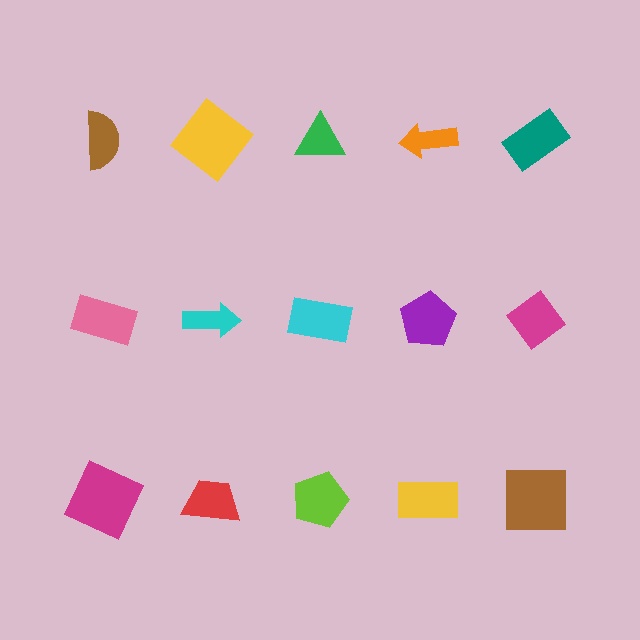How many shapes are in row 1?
5 shapes.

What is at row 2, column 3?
A cyan rectangle.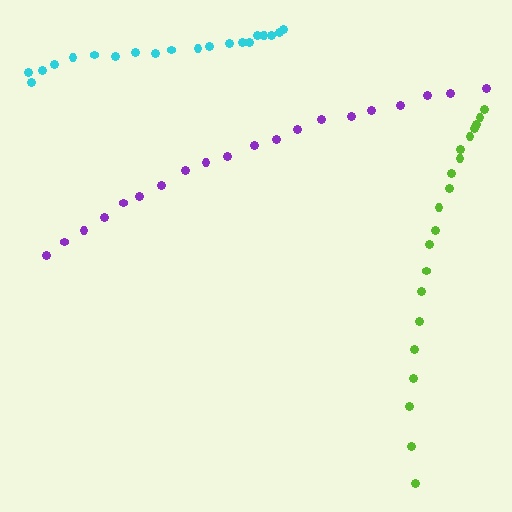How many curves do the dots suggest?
There are 3 distinct paths.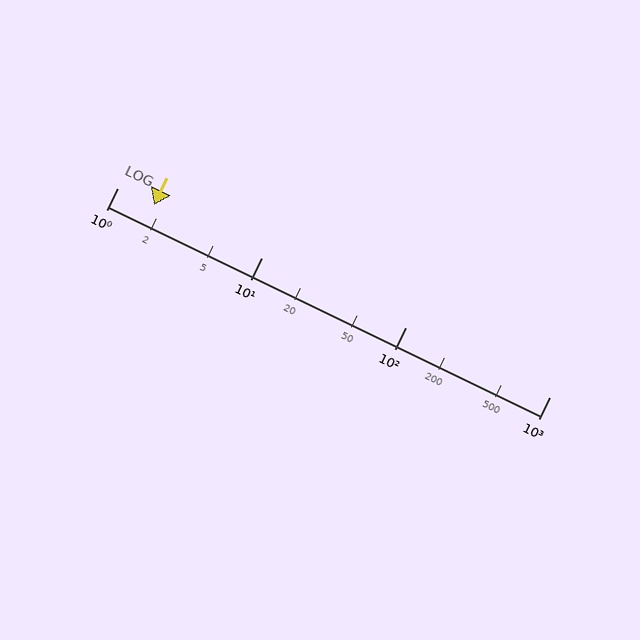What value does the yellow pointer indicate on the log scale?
The pointer indicates approximately 1.8.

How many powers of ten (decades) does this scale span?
The scale spans 3 decades, from 1 to 1000.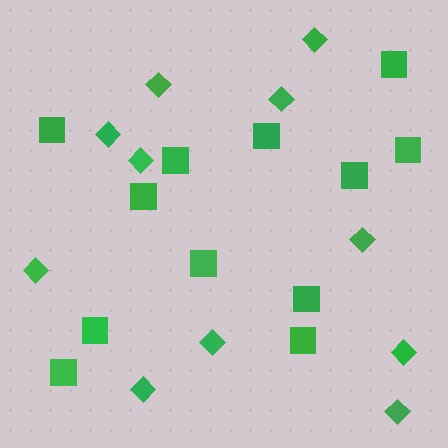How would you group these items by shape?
There are 2 groups: one group of diamonds (11) and one group of squares (12).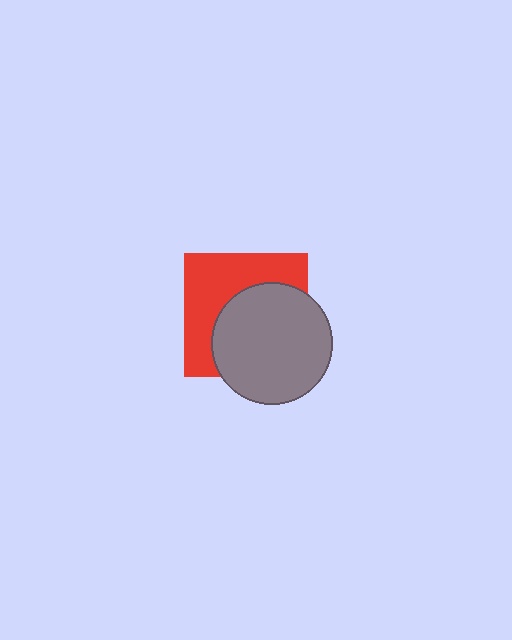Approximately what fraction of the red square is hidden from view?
Roughly 53% of the red square is hidden behind the gray circle.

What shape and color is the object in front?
The object in front is a gray circle.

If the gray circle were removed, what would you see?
You would see the complete red square.